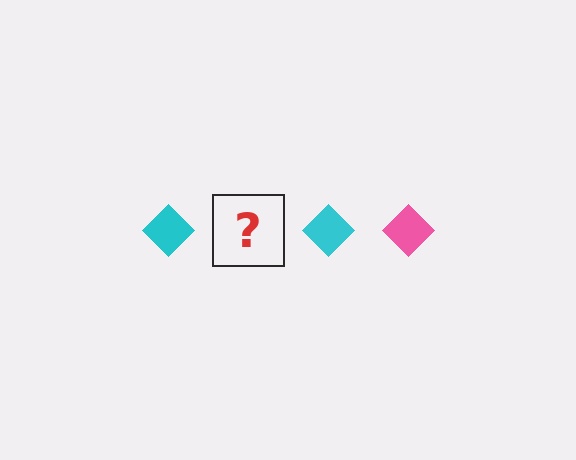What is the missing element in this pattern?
The missing element is a pink diamond.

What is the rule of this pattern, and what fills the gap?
The rule is that the pattern cycles through cyan, pink diamonds. The gap should be filled with a pink diamond.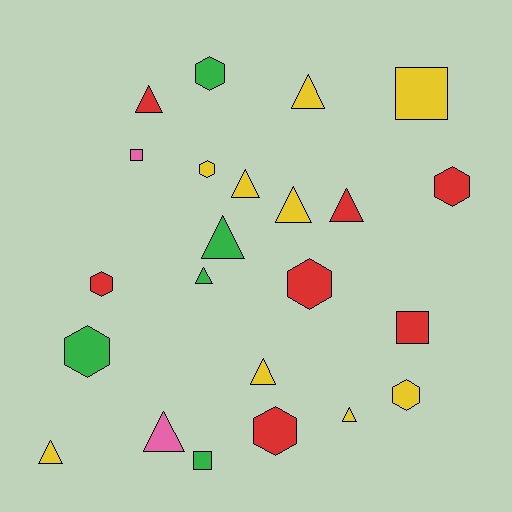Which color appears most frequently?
Yellow, with 9 objects.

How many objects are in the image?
There are 23 objects.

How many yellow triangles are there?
There are 6 yellow triangles.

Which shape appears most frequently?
Triangle, with 11 objects.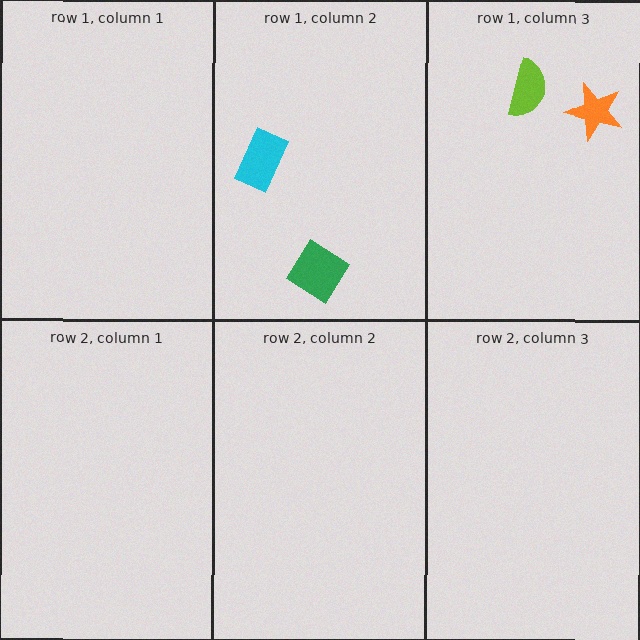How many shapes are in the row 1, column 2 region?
2.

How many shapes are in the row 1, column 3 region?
2.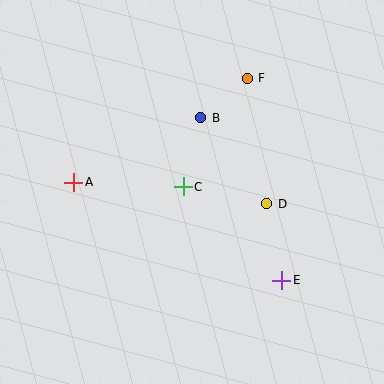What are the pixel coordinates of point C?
Point C is at (183, 187).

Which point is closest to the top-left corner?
Point A is closest to the top-left corner.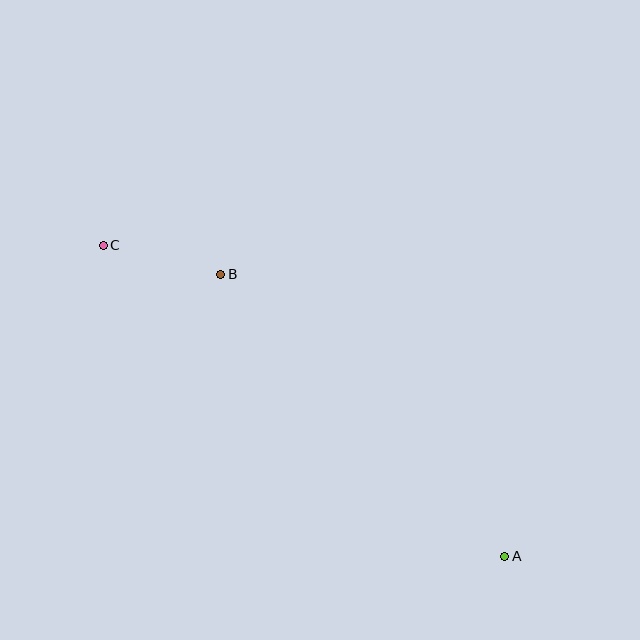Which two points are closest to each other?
Points B and C are closest to each other.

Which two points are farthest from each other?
Points A and C are farthest from each other.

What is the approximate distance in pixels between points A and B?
The distance between A and B is approximately 400 pixels.